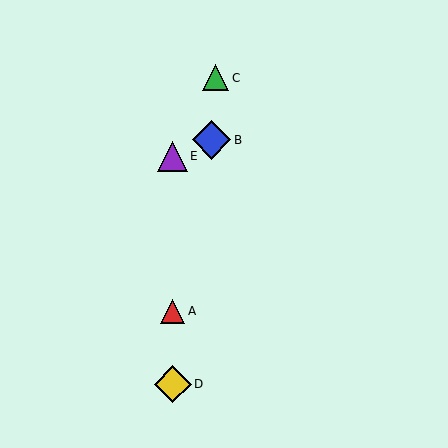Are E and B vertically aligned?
No, E is at x≈173 and B is at x≈212.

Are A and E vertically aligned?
Yes, both are at x≈173.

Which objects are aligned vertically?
Objects A, D, E are aligned vertically.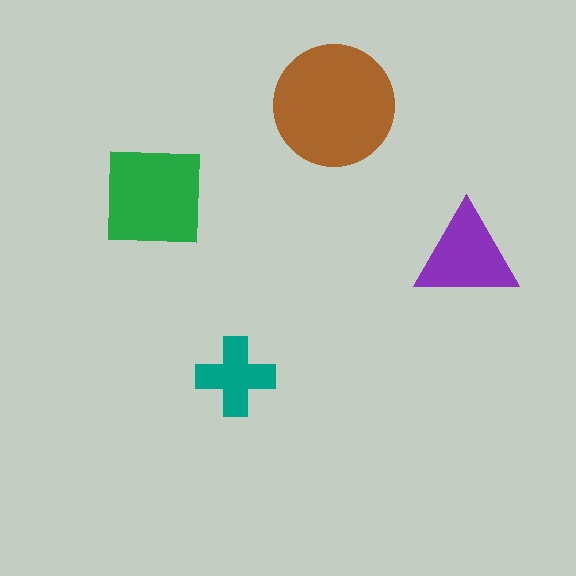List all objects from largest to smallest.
The brown circle, the green square, the purple triangle, the teal cross.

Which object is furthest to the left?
The green square is leftmost.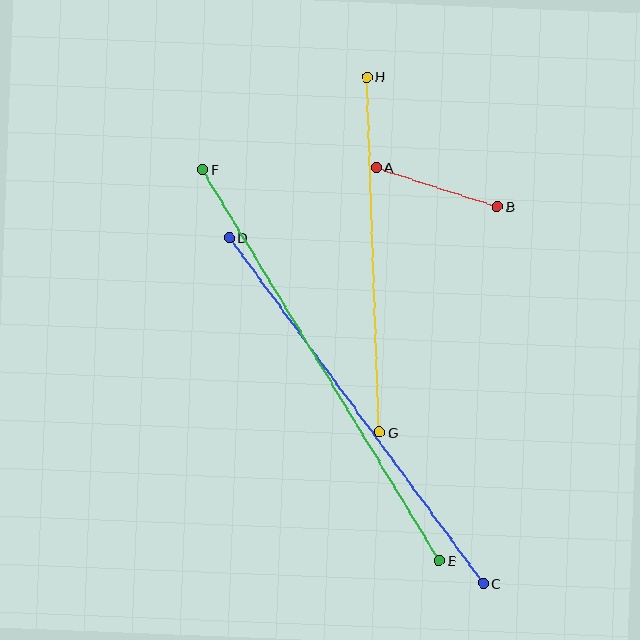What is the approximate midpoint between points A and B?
The midpoint is at approximately (437, 187) pixels.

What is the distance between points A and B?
The distance is approximately 127 pixels.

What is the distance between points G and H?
The distance is approximately 355 pixels.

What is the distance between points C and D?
The distance is approximately 429 pixels.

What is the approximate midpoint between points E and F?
The midpoint is at approximately (321, 365) pixels.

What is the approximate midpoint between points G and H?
The midpoint is at approximately (373, 254) pixels.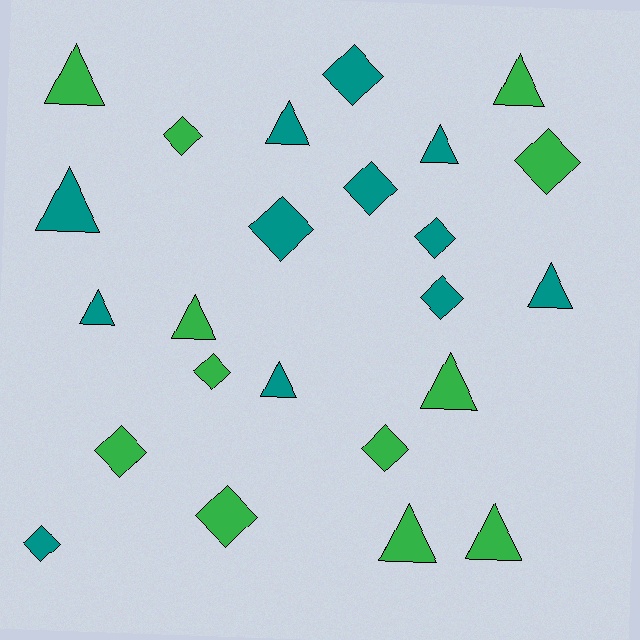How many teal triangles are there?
There are 6 teal triangles.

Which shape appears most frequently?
Triangle, with 12 objects.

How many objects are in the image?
There are 24 objects.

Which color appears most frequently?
Green, with 12 objects.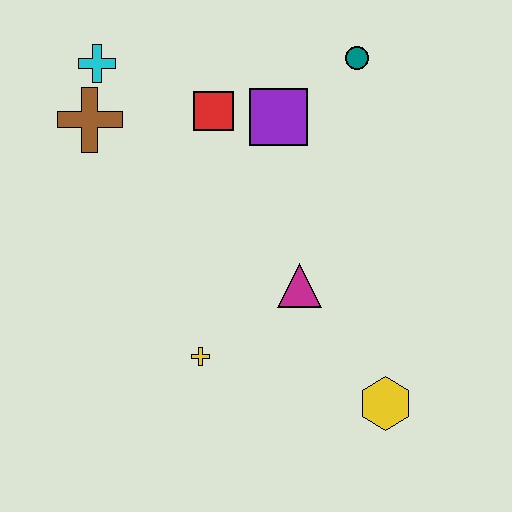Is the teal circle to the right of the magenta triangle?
Yes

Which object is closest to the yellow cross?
The magenta triangle is closest to the yellow cross.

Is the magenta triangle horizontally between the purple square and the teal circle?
Yes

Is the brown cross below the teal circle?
Yes